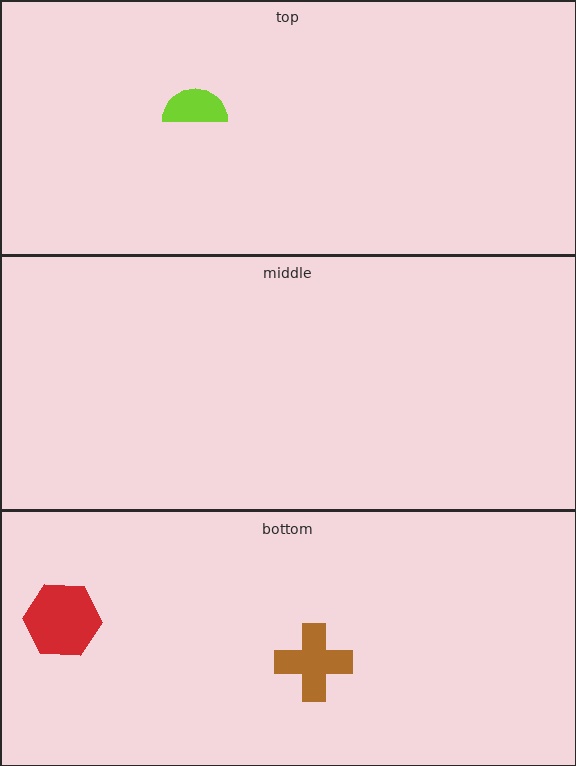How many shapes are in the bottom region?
2.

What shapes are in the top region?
The lime semicircle.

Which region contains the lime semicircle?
The top region.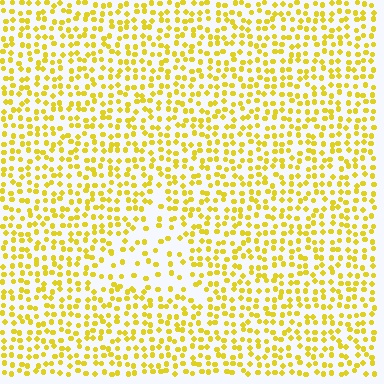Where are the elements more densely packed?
The elements are more densely packed outside the triangle boundary.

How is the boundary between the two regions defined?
The boundary is defined by a change in element density (approximately 2.0x ratio). All elements are the same color, size, and shape.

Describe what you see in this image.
The image contains small yellow elements arranged at two different densities. A triangle-shaped region is visible where the elements are less densely packed than the surrounding area.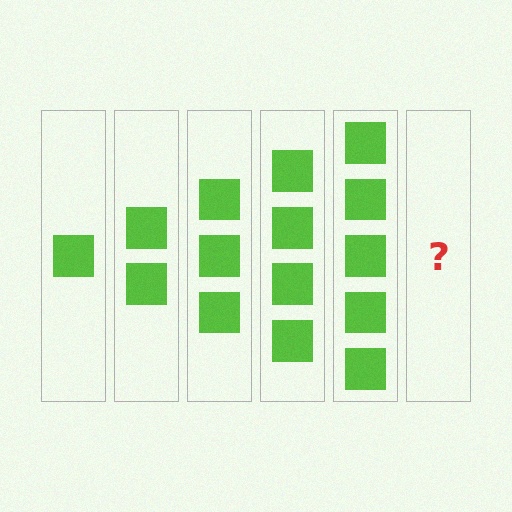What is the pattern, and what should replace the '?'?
The pattern is that each step adds one more square. The '?' should be 6 squares.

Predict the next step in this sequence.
The next step is 6 squares.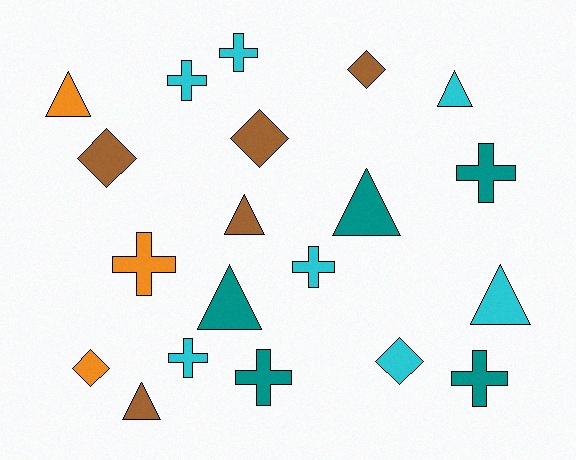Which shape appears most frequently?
Cross, with 8 objects.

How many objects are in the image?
There are 20 objects.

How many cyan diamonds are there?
There is 1 cyan diamond.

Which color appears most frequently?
Cyan, with 7 objects.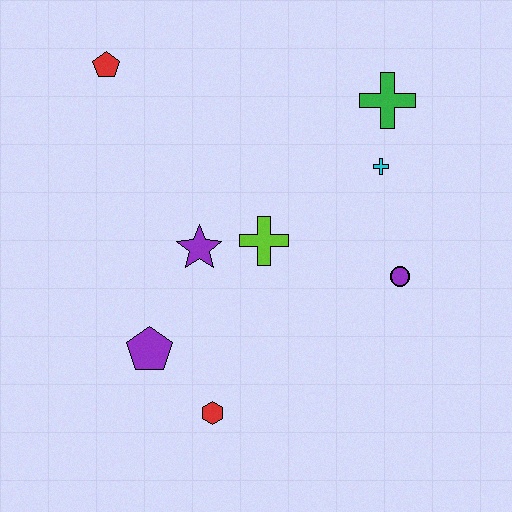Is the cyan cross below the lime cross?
No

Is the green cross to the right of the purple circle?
No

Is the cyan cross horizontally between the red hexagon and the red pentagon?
No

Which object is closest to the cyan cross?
The green cross is closest to the cyan cross.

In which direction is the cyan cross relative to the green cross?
The cyan cross is below the green cross.